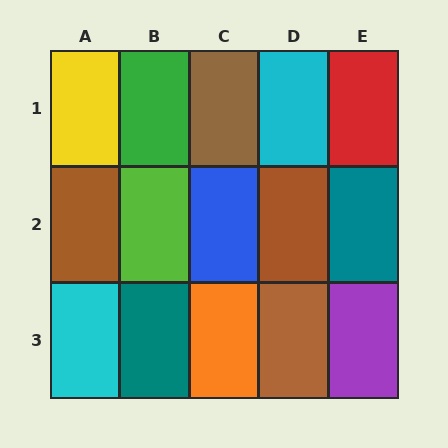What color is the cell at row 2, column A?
Brown.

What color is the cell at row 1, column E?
Red.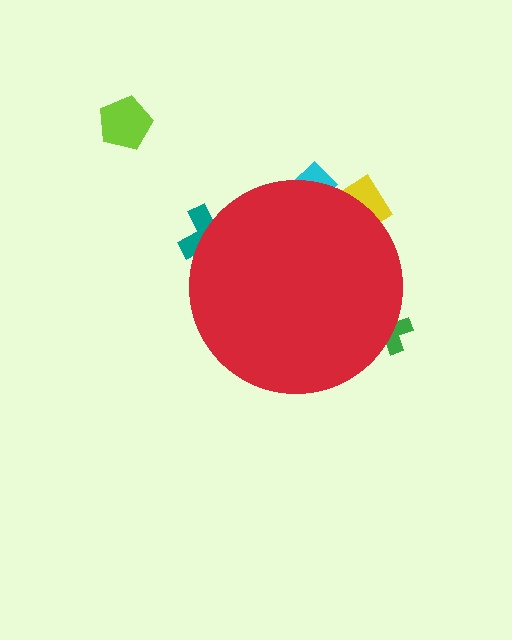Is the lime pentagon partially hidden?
No, the lime pentagon is fully visible.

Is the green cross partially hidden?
Yes, the green cross is partially hidden behind the red circle.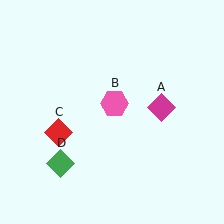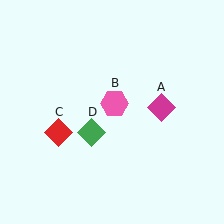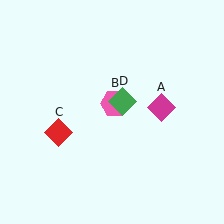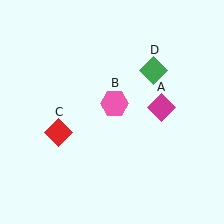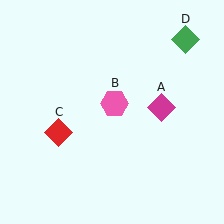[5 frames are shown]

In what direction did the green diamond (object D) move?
The green diamond (object D) moved up and to the right.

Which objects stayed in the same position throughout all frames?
Magenta diamond (object A) and pink hexagon (object B) and red diamond (object C) remained stationary.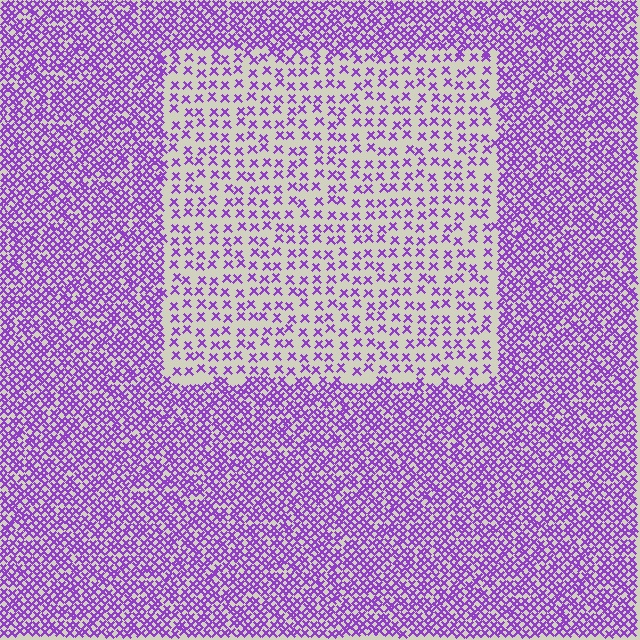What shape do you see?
I see a rectangle.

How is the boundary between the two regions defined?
The boundary is defined by a change in element density (approximately 2.5x ratio). All elements are the same color, size, and shape.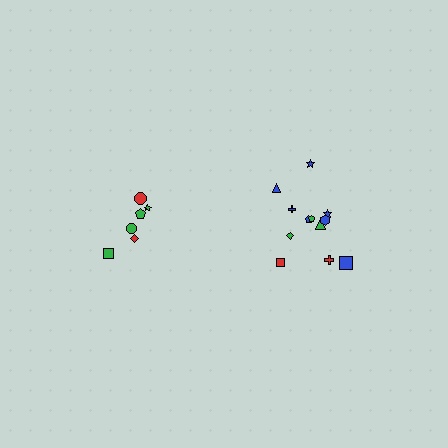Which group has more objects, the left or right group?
The right group.